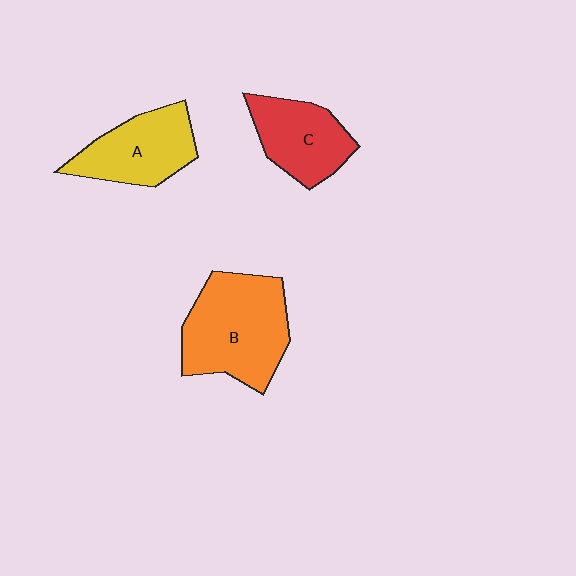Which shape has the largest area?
Shape B (orange).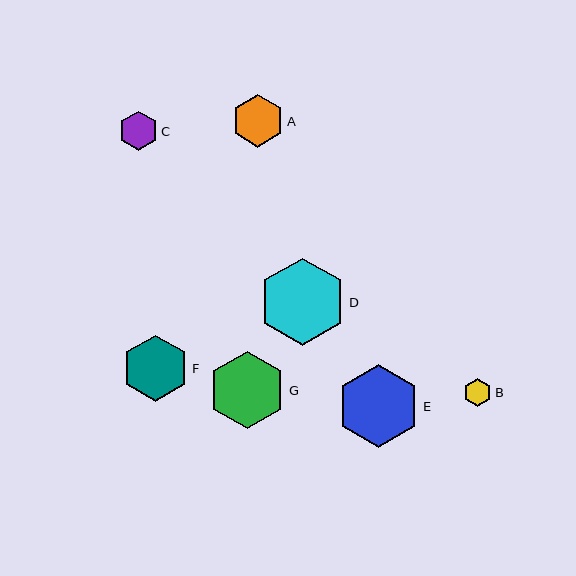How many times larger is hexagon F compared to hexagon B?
Hexagon F is approximately 2.3 times the size of hexagon B.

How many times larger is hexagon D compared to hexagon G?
Hexagon D is approximately 1.1 times the size of hexagon G.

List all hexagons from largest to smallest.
From largest to smallest: D, E, G, F, A, C, B.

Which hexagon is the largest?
Hexagon D is the largest with a size of approximately 87 pixels.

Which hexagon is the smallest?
Hexagon B is the smallest with a size of approximately 28 pixels.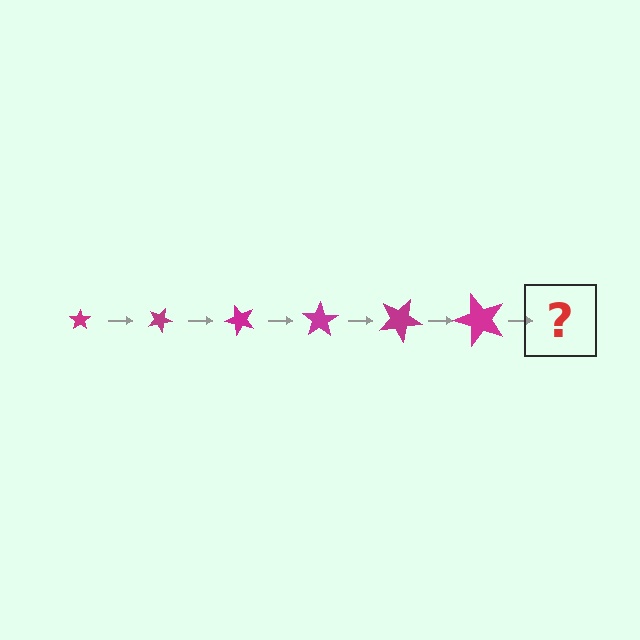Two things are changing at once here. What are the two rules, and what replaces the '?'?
The two rules are that the star grows larger each step and it rotates 25 degrees each step. The '?' should be a star, larger than the previous one and rotated 150 degrees from the start.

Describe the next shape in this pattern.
It should be a star, larger than the previous one and rotated 150 degrees from the start.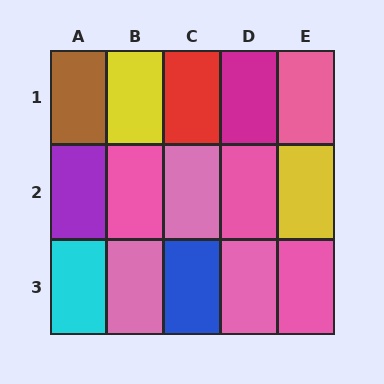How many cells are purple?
1 cell is purple.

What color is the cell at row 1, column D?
Magenta.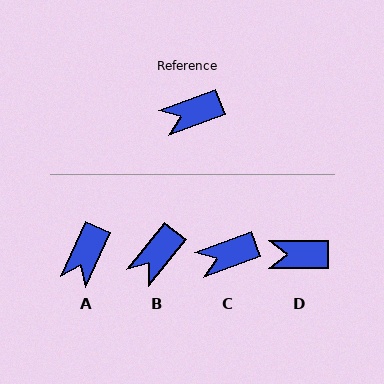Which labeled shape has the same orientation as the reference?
C.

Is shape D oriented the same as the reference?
No, it is off by about 20 degrees.